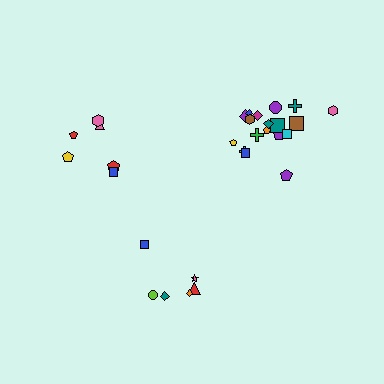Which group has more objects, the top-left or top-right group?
The top-right group.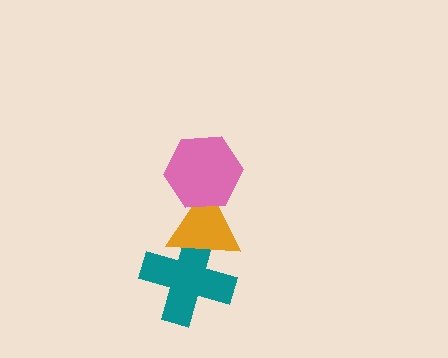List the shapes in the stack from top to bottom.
From top to bottom: the pink hexagon, the orange triangle, the teal cross.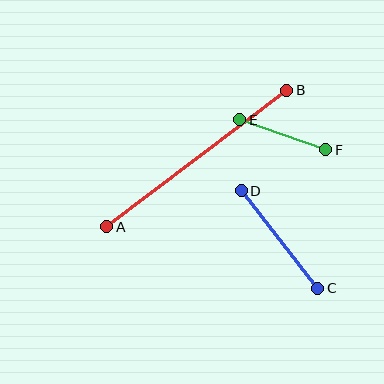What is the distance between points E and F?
The distance is approximately 91 pixels.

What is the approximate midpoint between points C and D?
The midpoint is at approximately (279, 240) pixels.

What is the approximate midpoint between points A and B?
The midpoint is at approximately (197, 158) pixels.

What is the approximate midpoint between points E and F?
The midpoint is at approximately (283, 135) pixels.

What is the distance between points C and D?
The distance is approximately 124 pixels.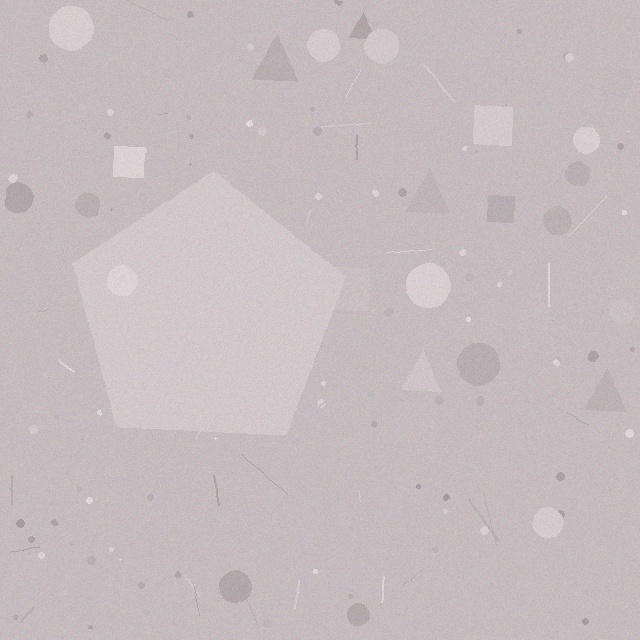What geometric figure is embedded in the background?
A pentagon is embedded in the background.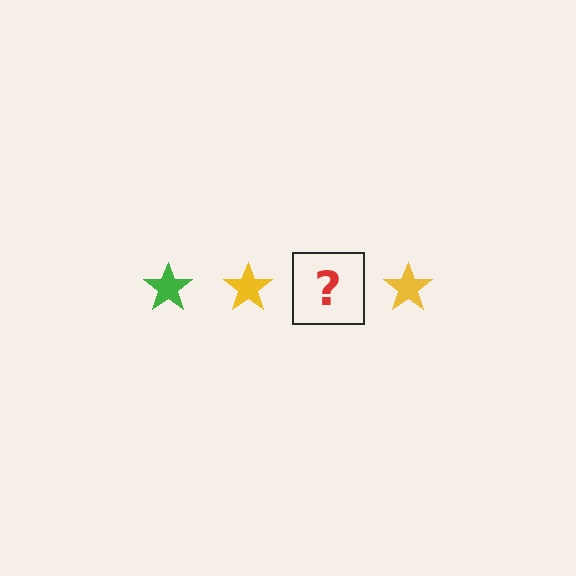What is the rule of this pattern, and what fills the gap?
The rule is that the pattern cycles through green, yellow stars. The gap should be filled with a green star.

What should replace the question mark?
The question mark should be replaced with a green star.